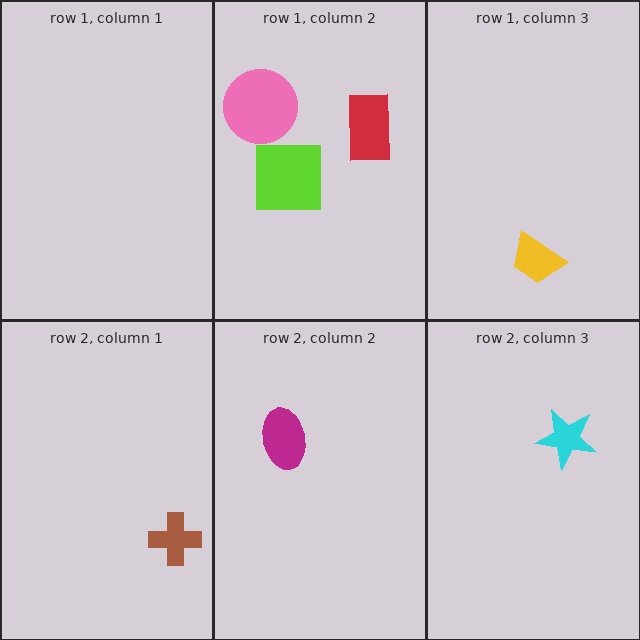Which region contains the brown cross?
The row 2, column 1 region.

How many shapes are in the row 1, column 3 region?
1.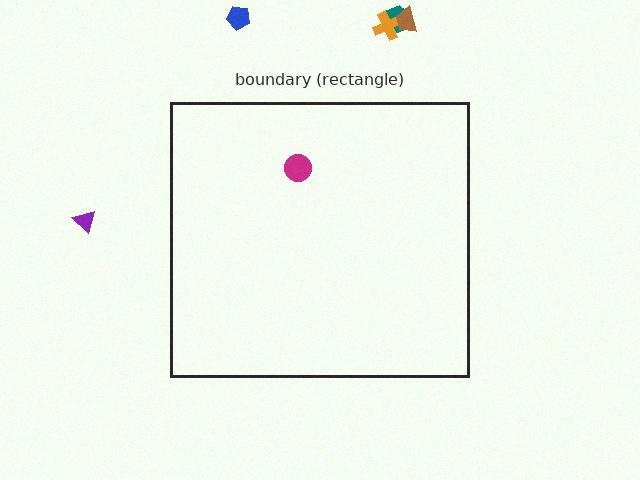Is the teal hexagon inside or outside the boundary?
Outside.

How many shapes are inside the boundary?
1 inside, 5 outside.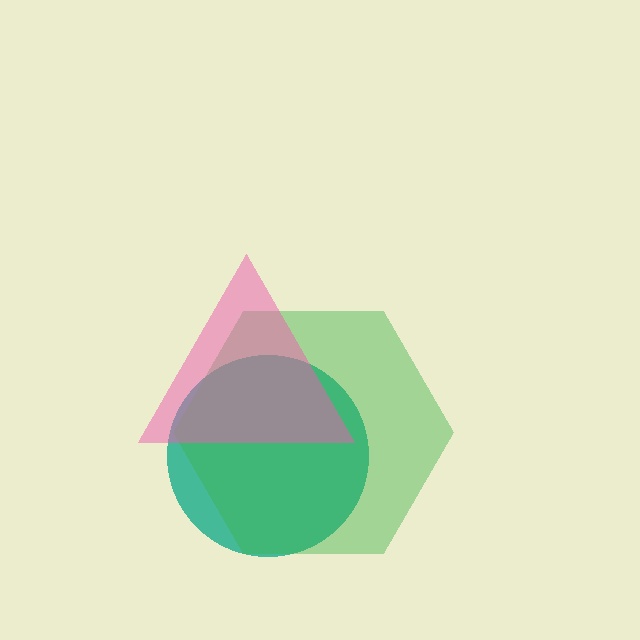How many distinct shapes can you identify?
There are 3 distinct shapes: a teal circle, a green hexagon, a pink triangle.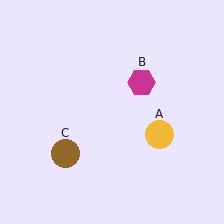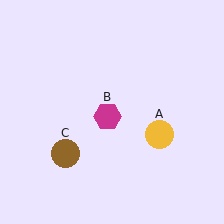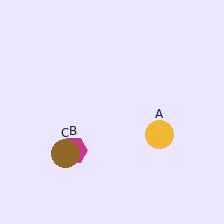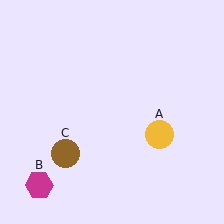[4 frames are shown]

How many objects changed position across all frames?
1 object changed position: magenta hexagon (object B).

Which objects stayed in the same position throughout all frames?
Yellow circle (object A) and brown circle (object C) remained stationary.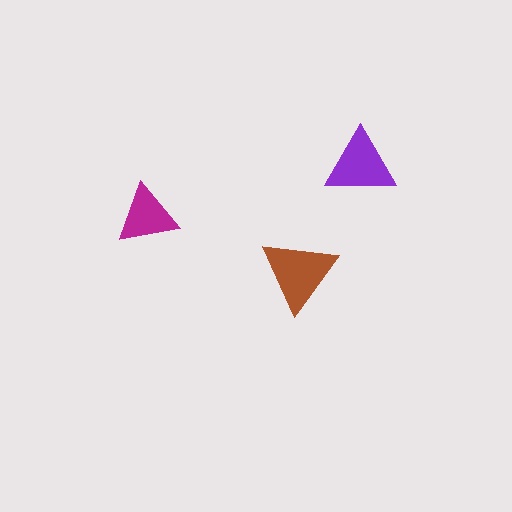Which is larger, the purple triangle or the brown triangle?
The brown one.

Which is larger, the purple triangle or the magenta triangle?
The purple one.